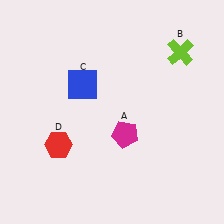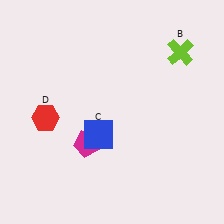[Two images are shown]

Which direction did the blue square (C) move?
The blue square (C) moved down.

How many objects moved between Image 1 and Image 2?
3 objects moved between the two images.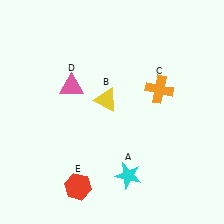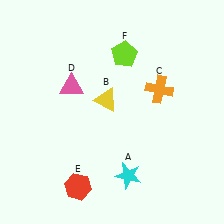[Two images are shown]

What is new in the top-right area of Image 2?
A lime pentagon (F) was added in the top-right area of Image 2.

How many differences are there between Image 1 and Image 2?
There is 1 difference between the two images.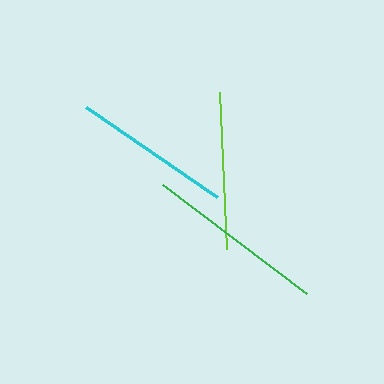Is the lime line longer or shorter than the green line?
The green line is longer than the lime line.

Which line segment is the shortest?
The lime line is the shortest at approximately 157 pixels.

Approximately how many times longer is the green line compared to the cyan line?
The green line is approximately 1.1 times the length of the cyan line.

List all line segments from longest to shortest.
From longest to shortest: green, cyan, lime.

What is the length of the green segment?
The green segment is approximately 182 pixels long.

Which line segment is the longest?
The green line is the longest at approximately 182 pixels.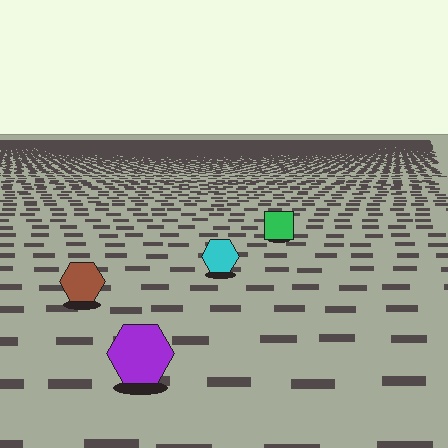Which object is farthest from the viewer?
The green square is farthest from the viewer. It appears smaller and the ground texture around it is denser.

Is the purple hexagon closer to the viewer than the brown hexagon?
Yes. The purple hexagon is closer — you can tell from the texture gradient: the ground texture is coarser near it.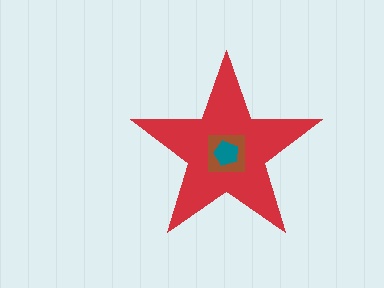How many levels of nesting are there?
3.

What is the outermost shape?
The red star.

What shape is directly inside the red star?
The brown square.